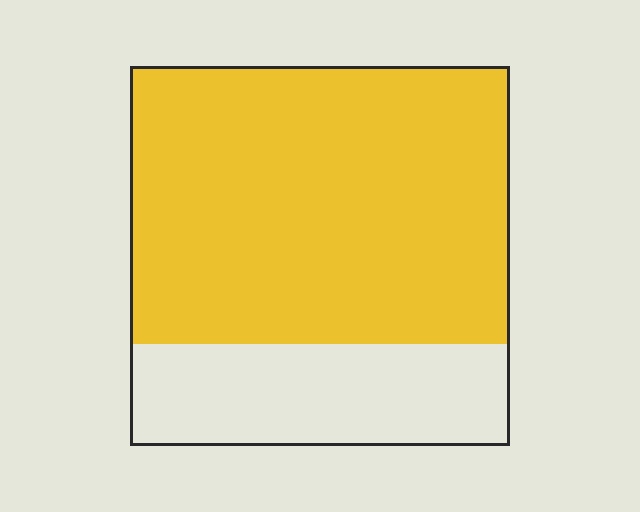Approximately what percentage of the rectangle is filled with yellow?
Approximately 75%.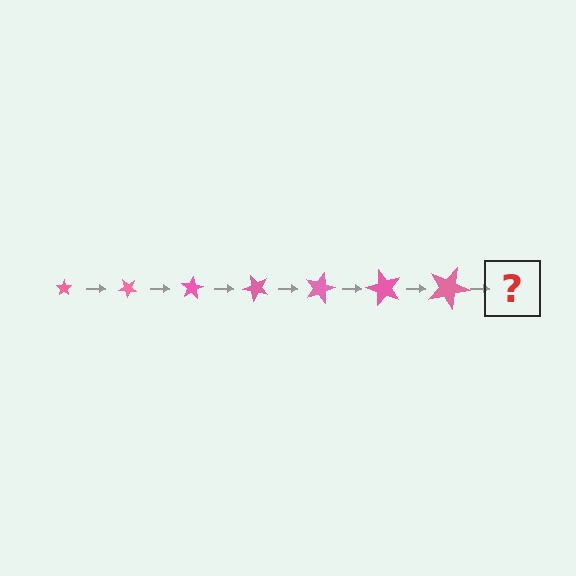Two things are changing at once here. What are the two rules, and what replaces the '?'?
The two rules are that the star grows larger each step and it rotates 40 degrees each step. The '?' should be a star, larger than the previous one and rotated 280 degrees from the start.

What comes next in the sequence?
The next element should be a star, larger than the previous one and rotated 280 degrees from the start.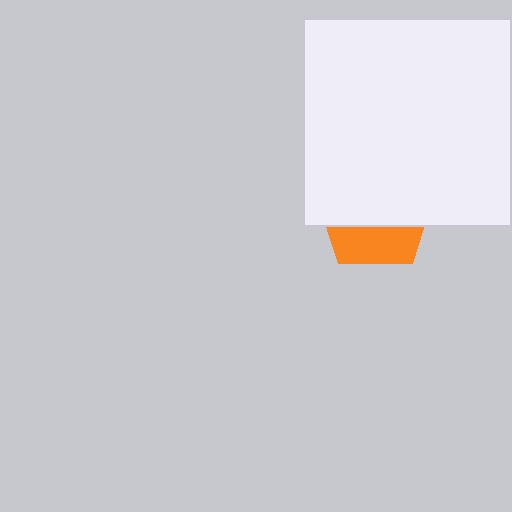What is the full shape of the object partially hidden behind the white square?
The partially hidden object is an orange pentagon.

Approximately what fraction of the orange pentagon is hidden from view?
Roughly 67% of the orange pentagon is hidden behind the white square.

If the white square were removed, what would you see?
You would see the complete orange pentagon.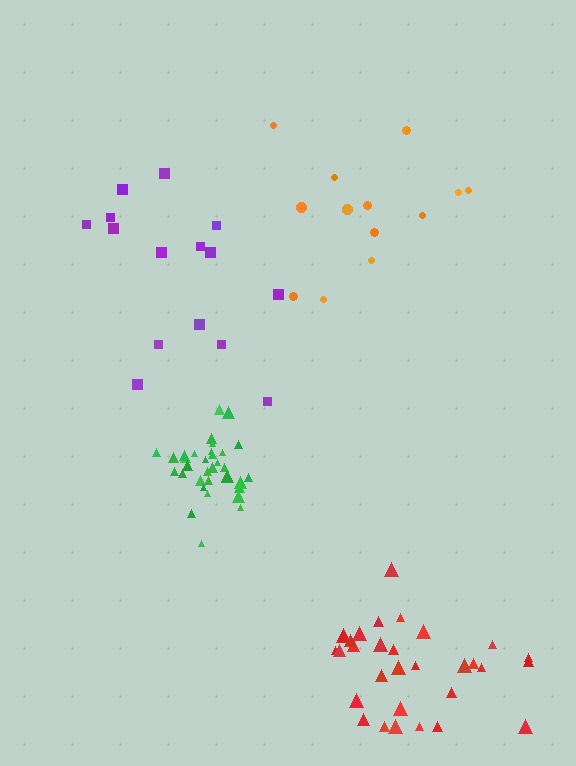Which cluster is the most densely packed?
Green.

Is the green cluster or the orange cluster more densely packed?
Green.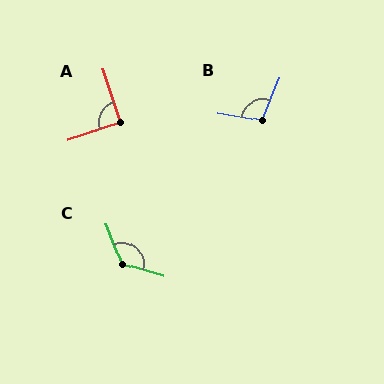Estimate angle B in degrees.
Approximately 103 degrees.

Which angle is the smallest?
A, at approximately 90 degrees.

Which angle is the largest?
C, at approximately 127 degrees.